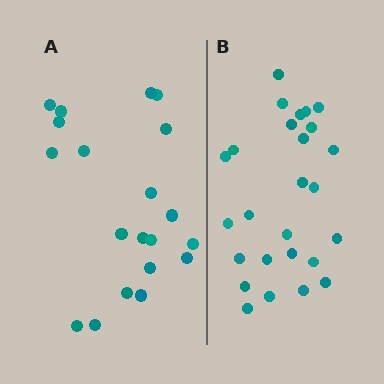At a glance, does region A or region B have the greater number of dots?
Region B (the right region) has more dots.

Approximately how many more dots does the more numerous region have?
Region B has about 6 more dots than region A.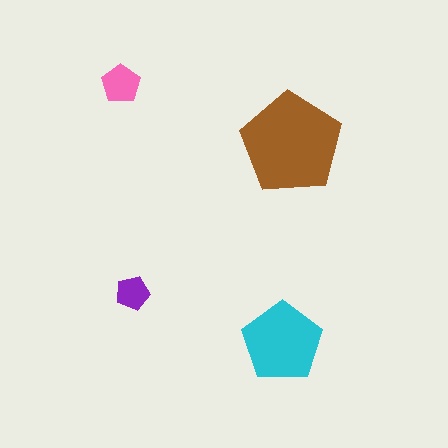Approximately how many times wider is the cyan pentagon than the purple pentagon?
About 2.5 times wider.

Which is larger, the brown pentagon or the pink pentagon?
The brown one.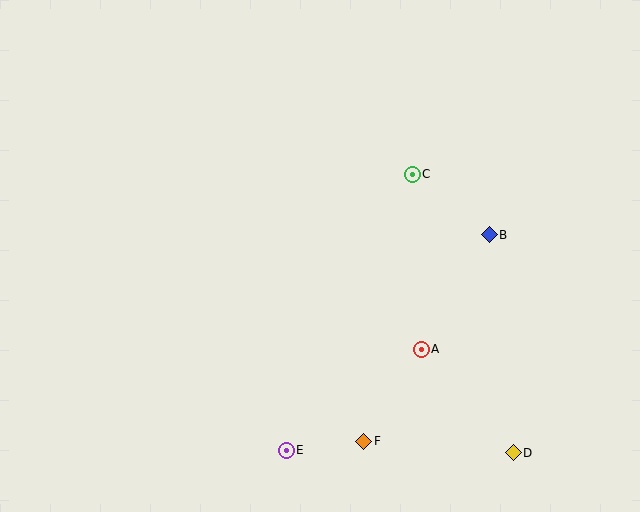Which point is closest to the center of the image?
Point C at (412, 174) is closest to the center.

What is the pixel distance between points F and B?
The distance between F and B is 241 pixels.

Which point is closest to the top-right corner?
Point B is closest to the top-right corner.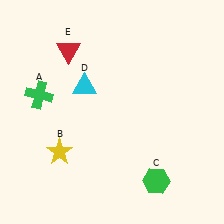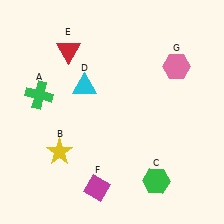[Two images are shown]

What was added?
A magenta diamond (F), a pink hexagon (G) were added in Image 2.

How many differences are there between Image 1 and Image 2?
There are 2 differences between the two images.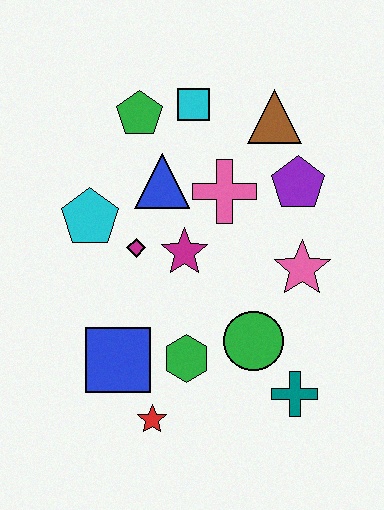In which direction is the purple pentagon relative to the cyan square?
The purple pentagon is to the right of the cyan square.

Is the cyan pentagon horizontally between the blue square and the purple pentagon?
No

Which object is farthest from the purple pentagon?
The red star is farthest from the purple pentagon.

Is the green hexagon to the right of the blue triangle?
Yes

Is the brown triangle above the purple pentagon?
Yes